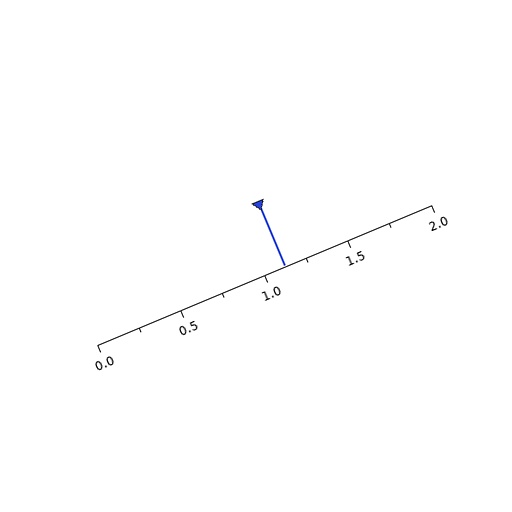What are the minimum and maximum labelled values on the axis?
The axis runs from 0.0 to 2.0.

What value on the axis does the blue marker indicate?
The marker indicates approximately 1.12.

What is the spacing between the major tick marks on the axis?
The major ticks are spaced 0.5 apart.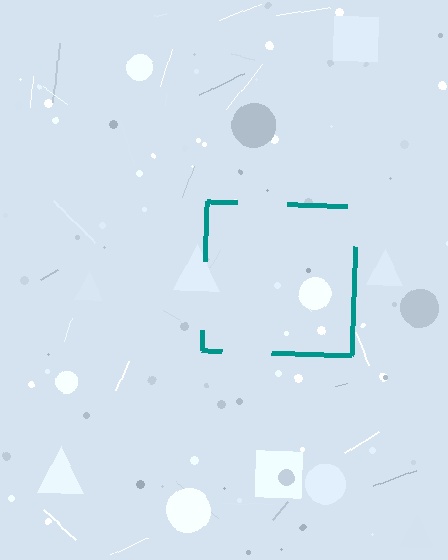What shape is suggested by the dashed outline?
The dashed outline suggests a square.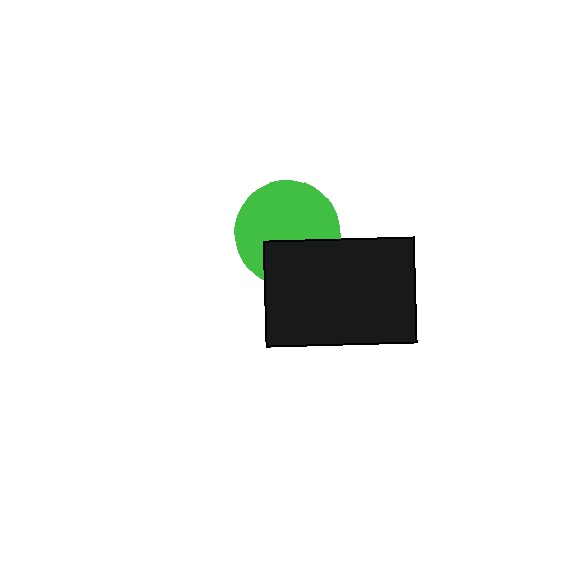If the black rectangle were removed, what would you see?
You would see the complete green circle.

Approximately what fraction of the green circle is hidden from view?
Roughly 34% of the green circle is hidden behind the black rectangle.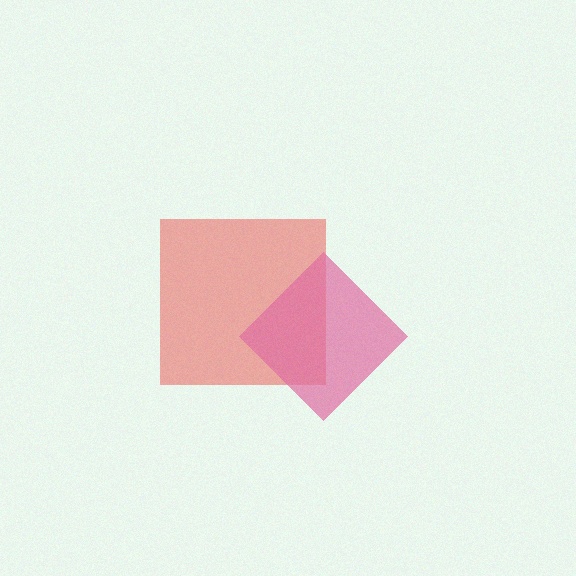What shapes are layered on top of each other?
The layered shapes are: a red square, a pink diamond.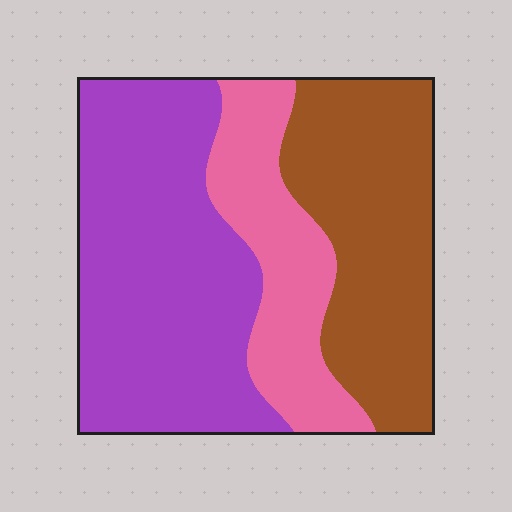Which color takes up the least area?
Pink, at roughly 20%.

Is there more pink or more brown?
Brown.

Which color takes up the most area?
Purple, at roughly 45%.